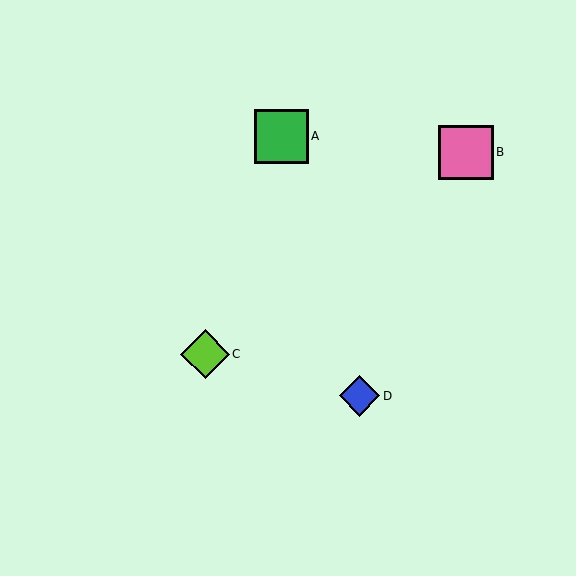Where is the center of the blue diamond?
The center of the blue diamond is at (360, 396).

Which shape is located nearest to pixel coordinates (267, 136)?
The green square (labeled A) at (281, 136) is nearest to that location.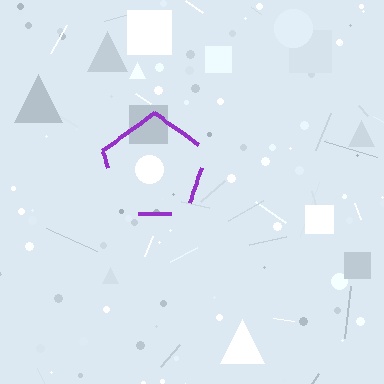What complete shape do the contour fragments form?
The contour fragments form a pentagon.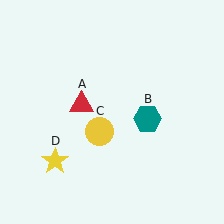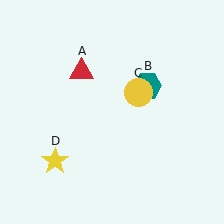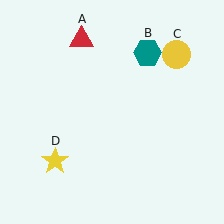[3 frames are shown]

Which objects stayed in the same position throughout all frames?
Yellow star (object D) remained stationary.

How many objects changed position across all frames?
3 objects changed position: red triangle (object A), teal hexagon (object B), yellow circle (object C).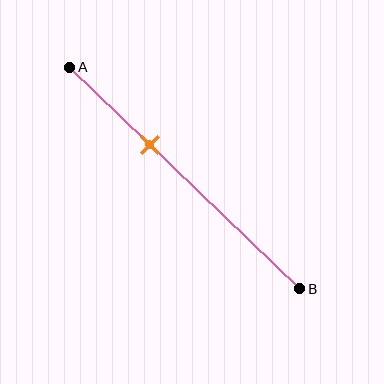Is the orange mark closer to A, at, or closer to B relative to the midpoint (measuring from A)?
The orange mark is closer to point A than the midpoint of segment AB.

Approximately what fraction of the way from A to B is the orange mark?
The orange mark is approximately 35% of the way from A to B.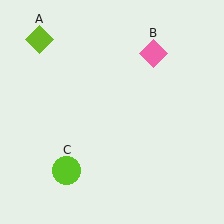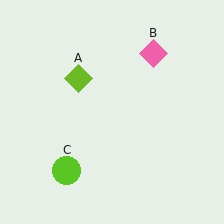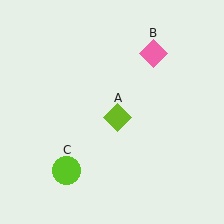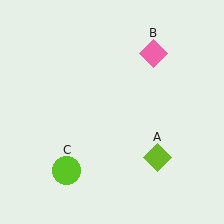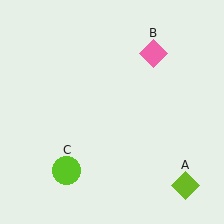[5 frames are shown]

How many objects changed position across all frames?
1 object changed position: lime diamond (object A).